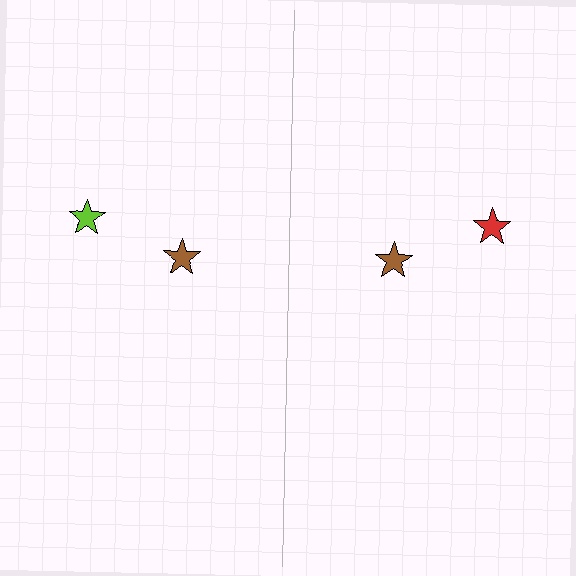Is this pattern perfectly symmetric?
No, the pattern is not perfectly symmetric. The red star on the right side breaks the symmetry — its mirror counterpart is lime.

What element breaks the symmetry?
The red star on the right side breaks the symmetry — its mirror counterpart is lime.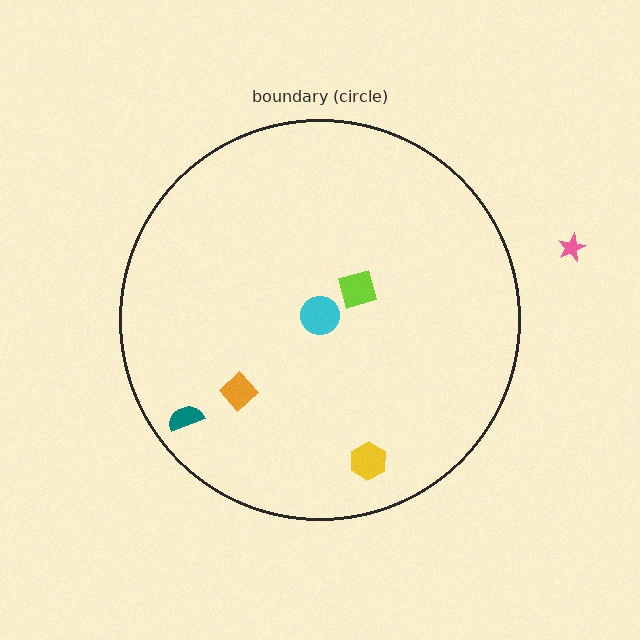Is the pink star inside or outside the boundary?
Outside.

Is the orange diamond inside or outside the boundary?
Inside.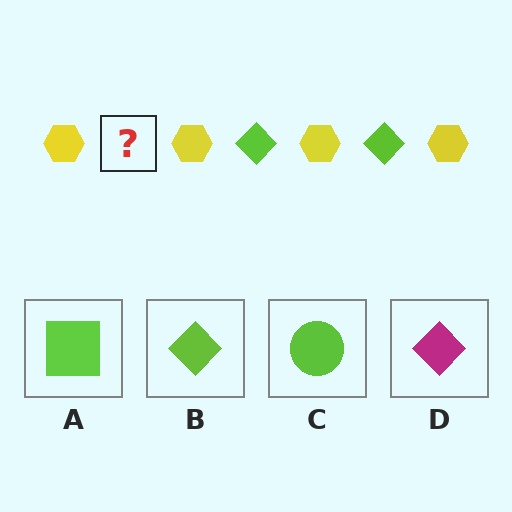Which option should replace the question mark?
Option B.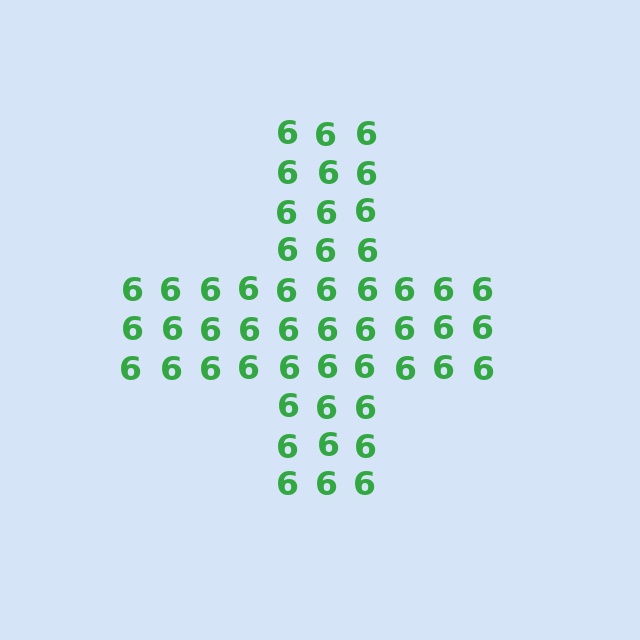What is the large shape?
The large shape is a cross.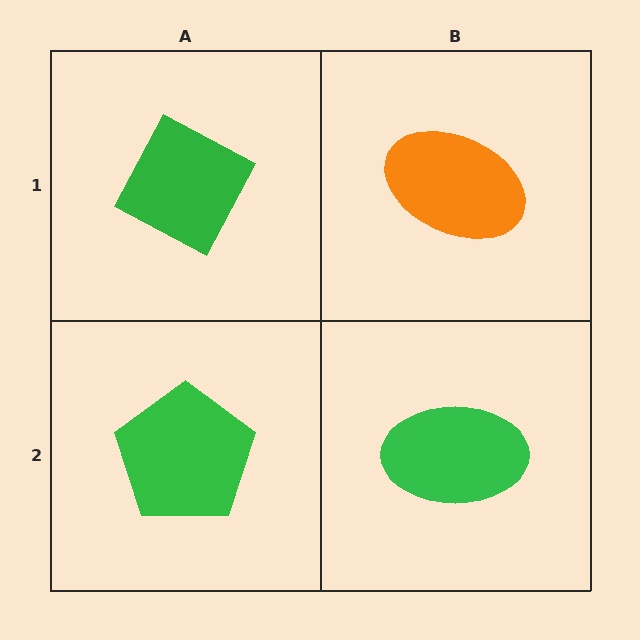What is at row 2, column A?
A green pentagon.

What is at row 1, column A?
A green diamond.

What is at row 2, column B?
A green ellipse.